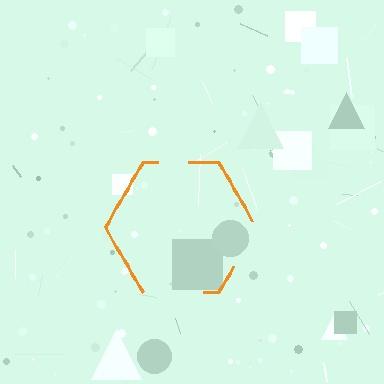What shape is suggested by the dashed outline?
The dashed outline suggests a hexagon.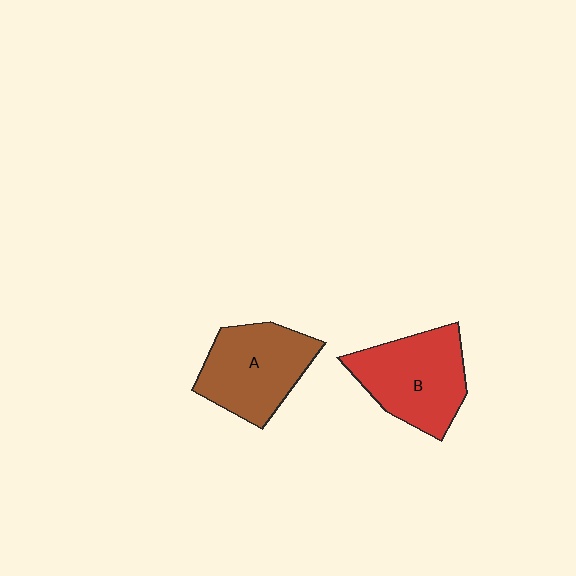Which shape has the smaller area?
Shape A (brown).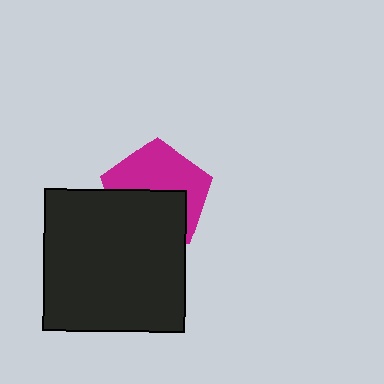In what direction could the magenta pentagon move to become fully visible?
The magenta pentagon could move up. That would shift it out from behind the black square entirely.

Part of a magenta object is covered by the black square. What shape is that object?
It is a pentagon.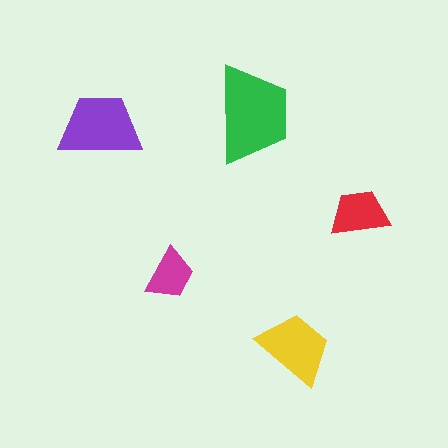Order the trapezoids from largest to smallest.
the green one, the purple one, the yellow one, the red one, the magenta one.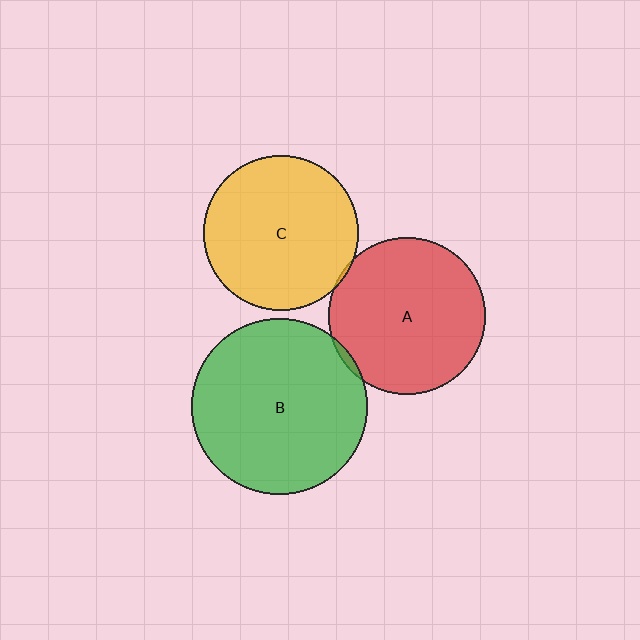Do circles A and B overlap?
Yes.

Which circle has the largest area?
Circle B (green).